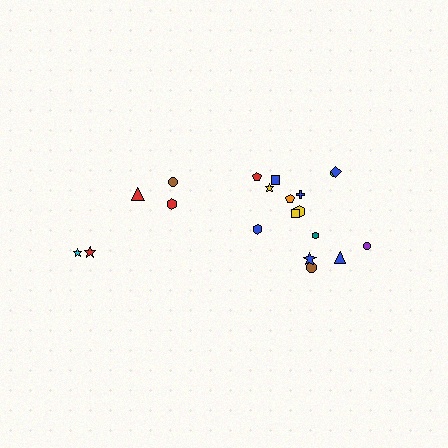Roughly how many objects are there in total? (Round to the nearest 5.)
Roughly 20 objects in total.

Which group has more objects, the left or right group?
The right group.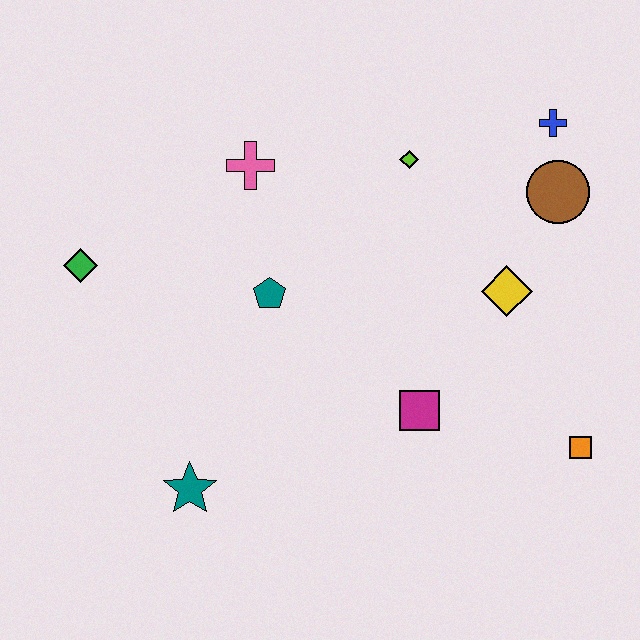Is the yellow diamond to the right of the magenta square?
Yes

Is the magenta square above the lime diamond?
No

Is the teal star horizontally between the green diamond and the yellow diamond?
Yes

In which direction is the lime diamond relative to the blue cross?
The lime diamond is to the left of the blue cross.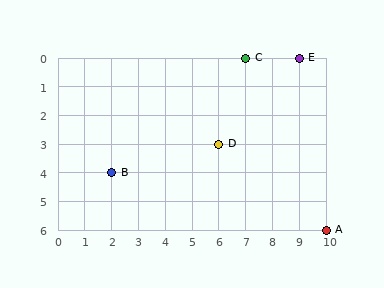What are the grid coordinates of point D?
Point D is at grid coordinates (6, 3).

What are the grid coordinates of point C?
Point C is at grid coordinates (7, 0).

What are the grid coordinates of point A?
Point A is at grid coordinates (10, 6).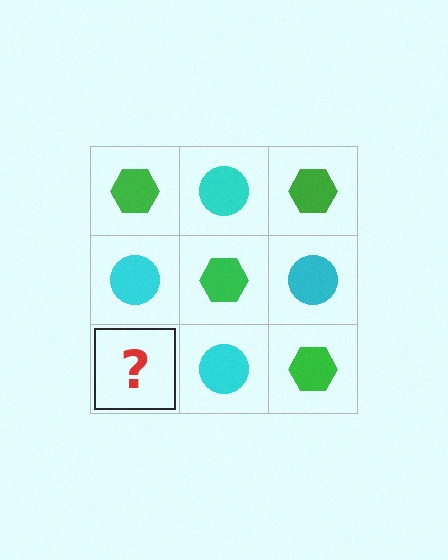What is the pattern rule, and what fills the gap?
The rule is that it alternates green hexagon and cyan circle in a checkerboard pattern. The gap should be filled with a green hexagon.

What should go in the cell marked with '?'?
The missing cell should contain a green hexagon.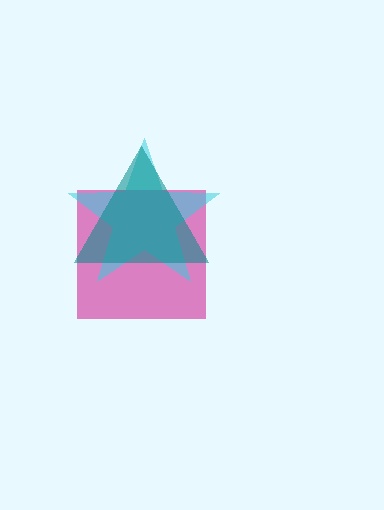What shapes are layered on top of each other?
The layered shapes are: a magenta square, a cyan star, a teal triangle.